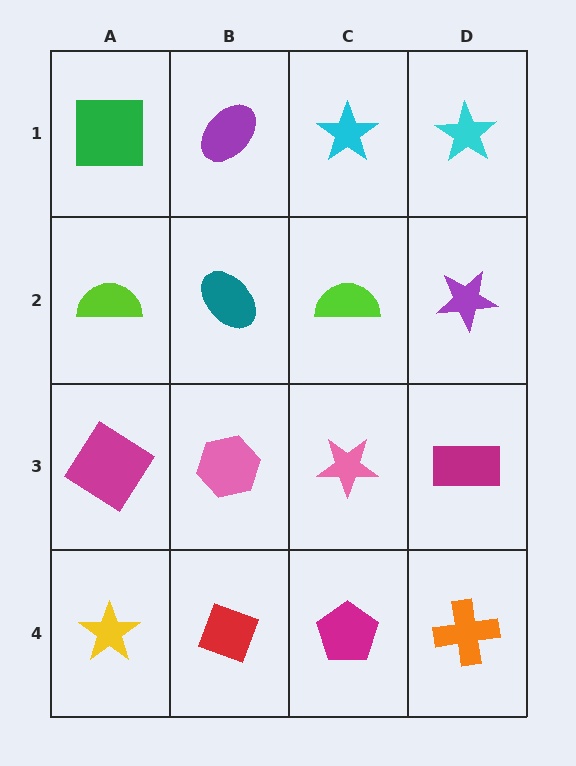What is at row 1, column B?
A purple ellipse.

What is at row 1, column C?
A cyan star.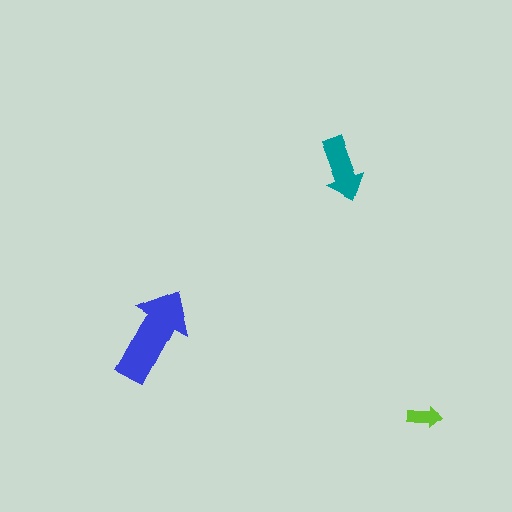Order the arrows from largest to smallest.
the blue one, the teal one, the lime one.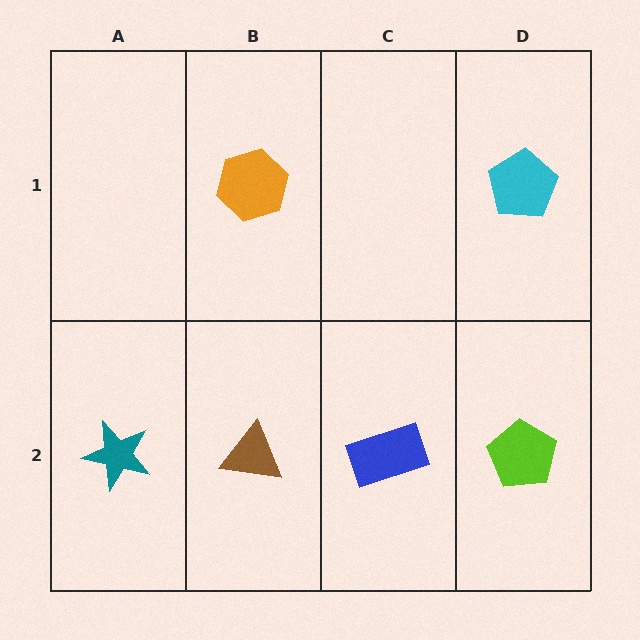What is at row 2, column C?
A blue rectangle.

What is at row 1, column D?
A cyan pentagon.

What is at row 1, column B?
An orange hexagon.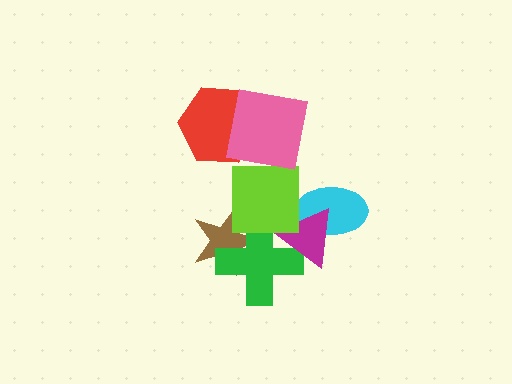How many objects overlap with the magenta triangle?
3 objects overlap with the magenta triangle.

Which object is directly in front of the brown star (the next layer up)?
The green cross is directly in front of the brown star.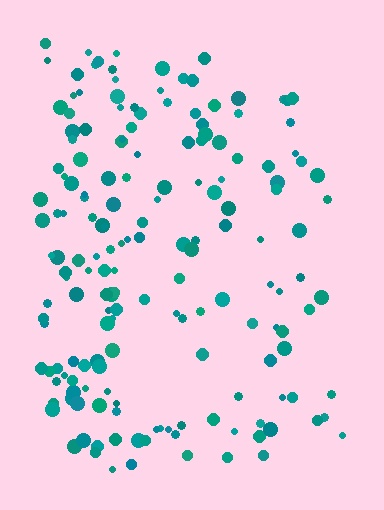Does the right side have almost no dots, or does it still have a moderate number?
Still a moderate number, just noticeably fewer than the left.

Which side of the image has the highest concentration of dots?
The left.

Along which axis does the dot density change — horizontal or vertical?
Horizontal.